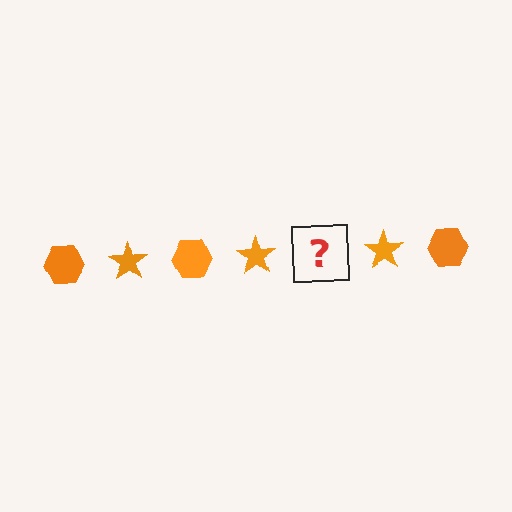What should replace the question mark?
The question mark should be replaced with an orange hexagon.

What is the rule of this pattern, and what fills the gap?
The rule is that the pattern cycles through hexagon, star shapes in orange. The gap should be filled with an orange hexagon.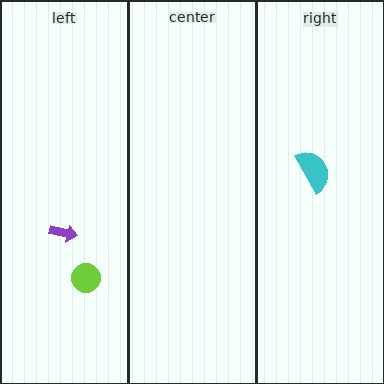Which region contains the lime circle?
The left region.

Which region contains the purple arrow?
The left region.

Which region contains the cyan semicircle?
The right region.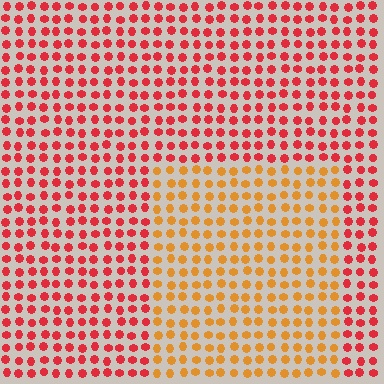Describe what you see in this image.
The image is filled with small red elements in a uniform arrangement. A rectangle-shaped region is visible where the elements are tinted to a slightly different hue, forming a subtle color boundary.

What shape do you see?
I see a rectangle.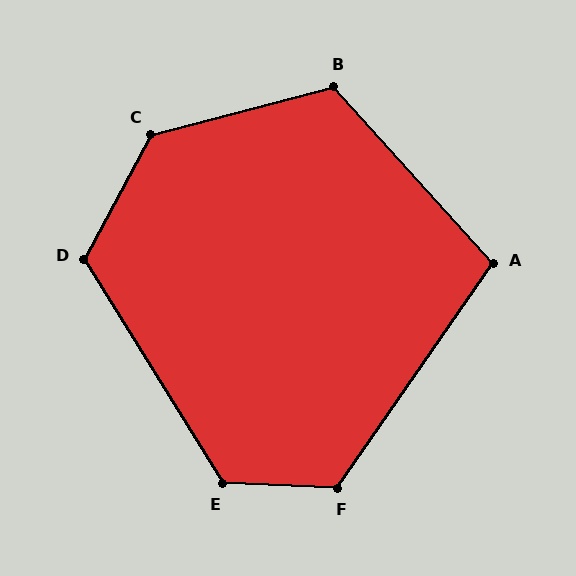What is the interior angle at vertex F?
Approximately 122 degrees (obtuse).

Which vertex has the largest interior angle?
C, at approximately 133 degrees.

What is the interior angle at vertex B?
Approximately 117 degrees (obtuse).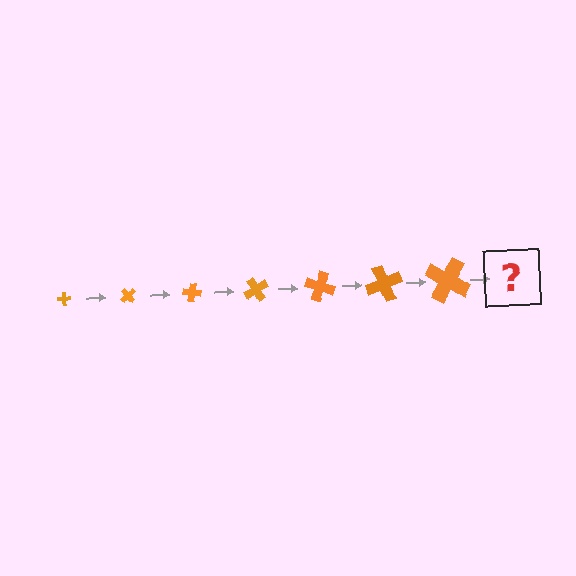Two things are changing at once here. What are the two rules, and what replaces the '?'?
The two rules are that the cross grows larger each step and it rotates 50 degrees each step. The '?' should be a cross, larger than the previous one and rotated 350 degrees from the start.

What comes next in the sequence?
The next element should be a cross, larger than the previous one and rotated 350 degrees from the start.